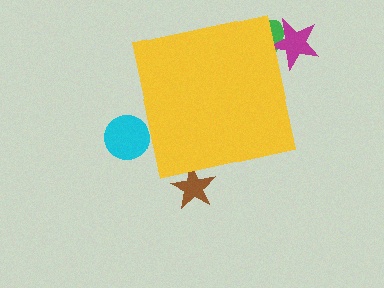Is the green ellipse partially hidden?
Yes, the green ellipse is partially hidden behind the yellow square.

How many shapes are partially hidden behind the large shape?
4 shapes are partially hidden.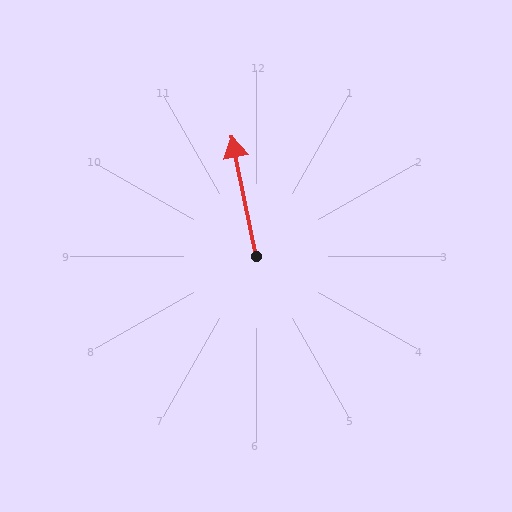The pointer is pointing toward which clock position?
Roughly 12 o'clock.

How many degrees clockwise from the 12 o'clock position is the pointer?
Approximately 349 degrees.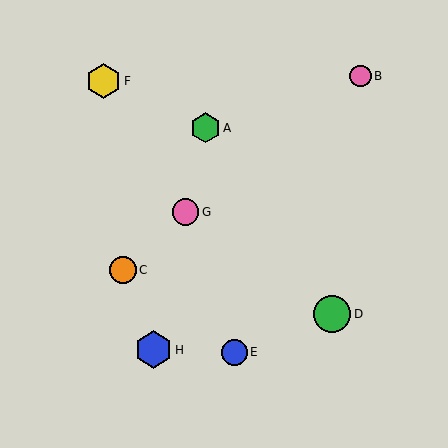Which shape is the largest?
The blue hexagon (labeled H) is the largest.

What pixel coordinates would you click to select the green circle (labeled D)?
Click at (332, 314) to select the green circle D.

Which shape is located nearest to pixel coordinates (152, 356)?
The blue hexagon (labeled H) at (154, 350) is nearest to that location.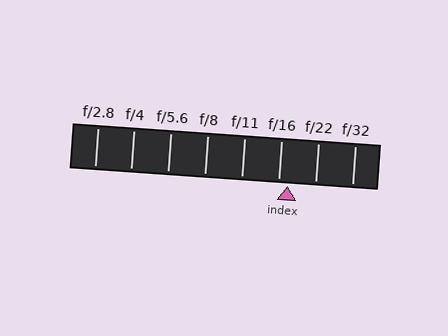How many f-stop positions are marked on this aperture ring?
There are 8 f-stop positions marked.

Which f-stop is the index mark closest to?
The index mark is closest to f/16.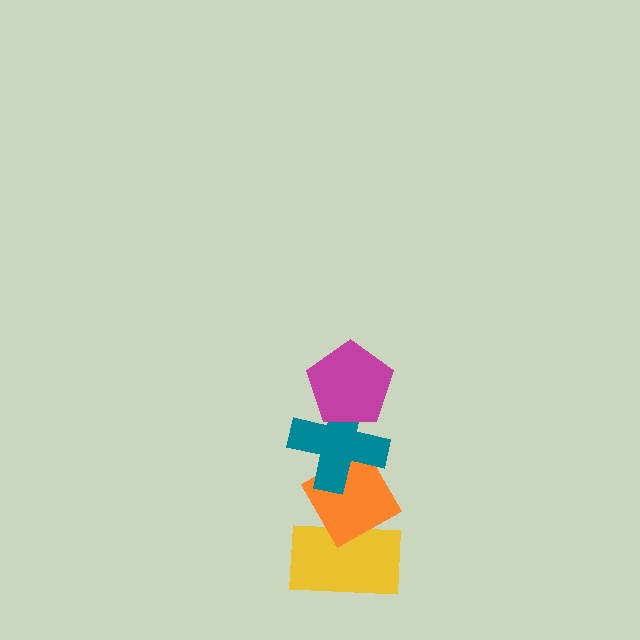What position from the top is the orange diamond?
The orange diamond is 3rd from the top.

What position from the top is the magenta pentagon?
The magenta pentagon is 1st from the top.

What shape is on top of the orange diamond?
The teal cross is on top of the orange diamond.